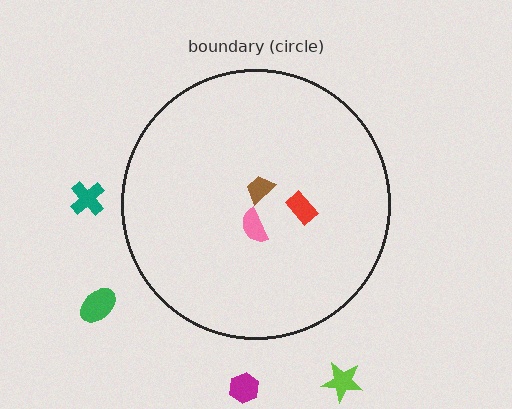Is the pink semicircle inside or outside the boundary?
Inside.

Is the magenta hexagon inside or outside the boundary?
Outside.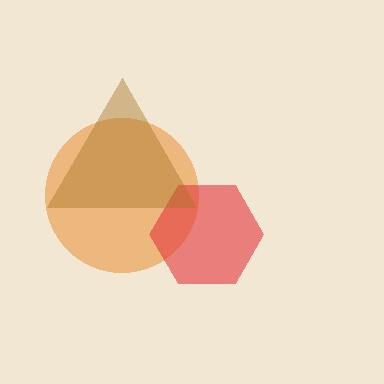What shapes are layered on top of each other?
The layered shapes are: an orange circle, a red hexagon, a brown triangle.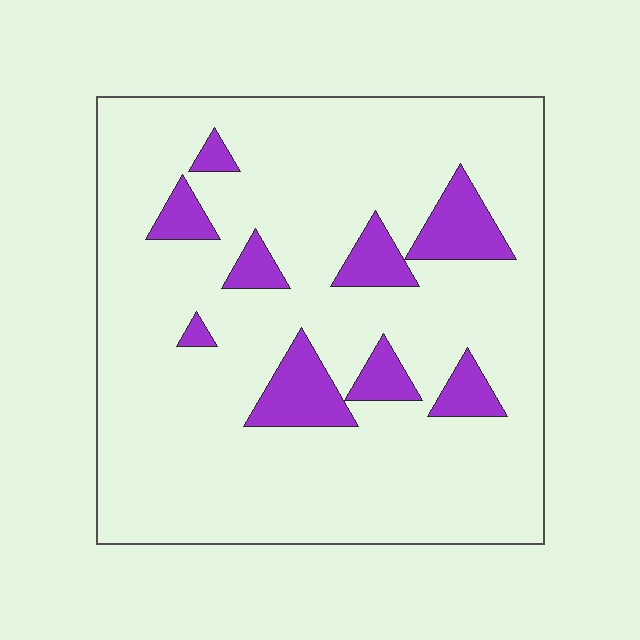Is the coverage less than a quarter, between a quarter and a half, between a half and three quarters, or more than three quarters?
Less than a quarter.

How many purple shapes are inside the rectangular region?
9.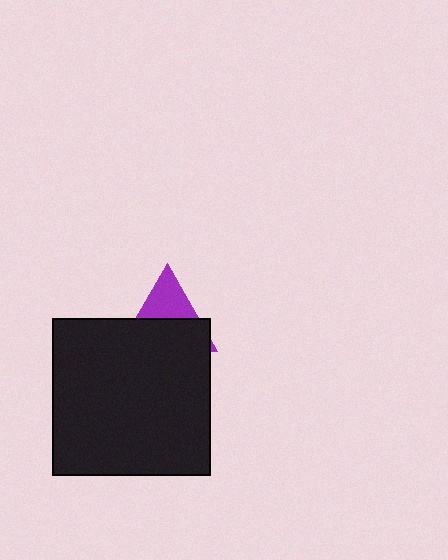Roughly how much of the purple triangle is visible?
A small part of it is visible (roughly 39%).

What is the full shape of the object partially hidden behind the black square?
The partially hidden object is a purple triangle.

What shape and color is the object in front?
The object in front is a black square.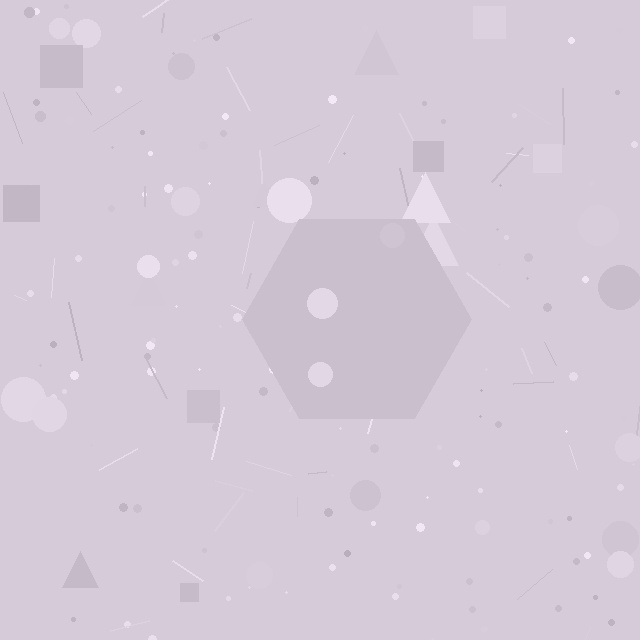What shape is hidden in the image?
A hexagon is hidden in the image.